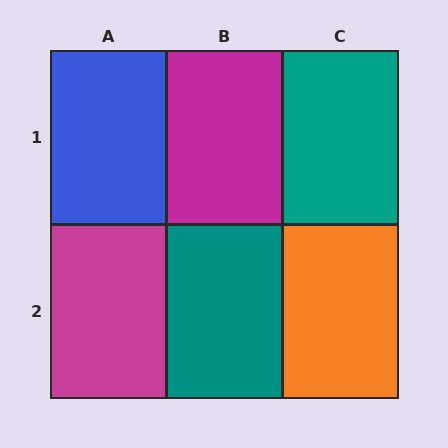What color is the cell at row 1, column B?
Magenta.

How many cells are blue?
1 cell is blue.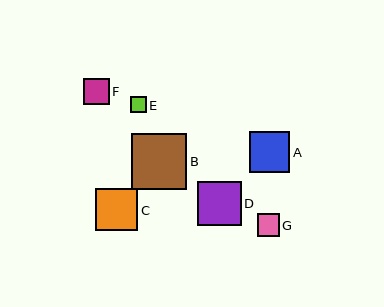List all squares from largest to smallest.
From largest to smallest: B, D, C, A, F, G, E.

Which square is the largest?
Square B is the largest with a size of approximately 56 pixels.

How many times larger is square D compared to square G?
Square D is approximately 1.9 times the size of square G.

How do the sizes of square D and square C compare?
Square D and square C are approximately the same size.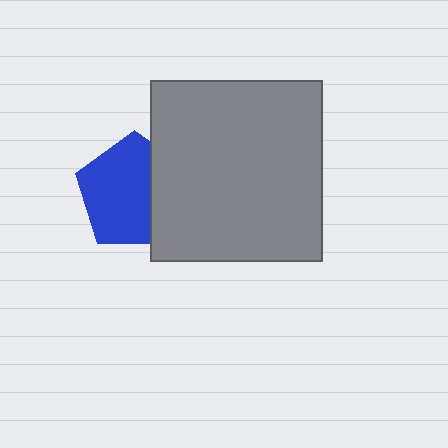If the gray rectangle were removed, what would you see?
You would see the complete blue pentagon.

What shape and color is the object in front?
The object in front is a gray rectangle.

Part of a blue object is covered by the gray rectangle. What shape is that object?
It is a pentagon.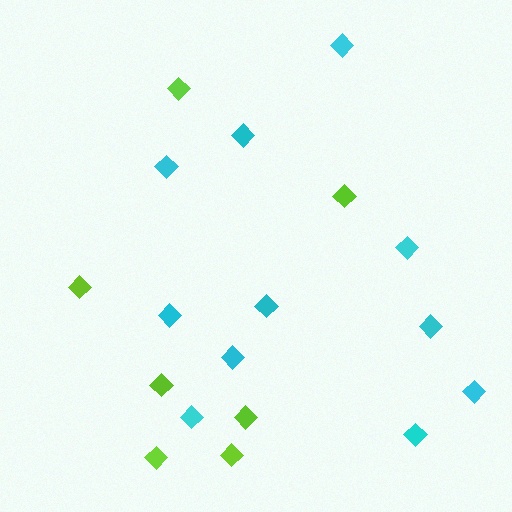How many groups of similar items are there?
There are 2 groups: one group of cyan diamonds (11) and one group of lime diamonds (7).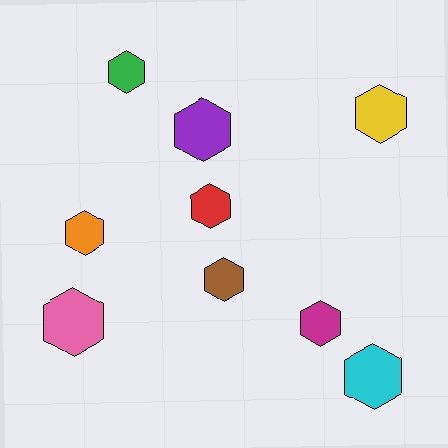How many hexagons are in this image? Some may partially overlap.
There are 9 hexagons.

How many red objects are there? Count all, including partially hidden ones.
There is 1 red object.